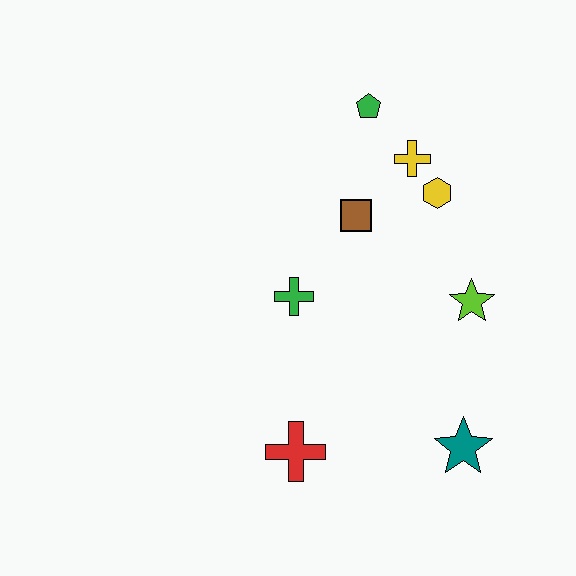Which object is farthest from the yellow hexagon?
The red cross is farthest from the yellow hexagon.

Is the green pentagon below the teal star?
No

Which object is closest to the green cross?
The brown square is closest to the green cross.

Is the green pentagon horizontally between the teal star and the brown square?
Yes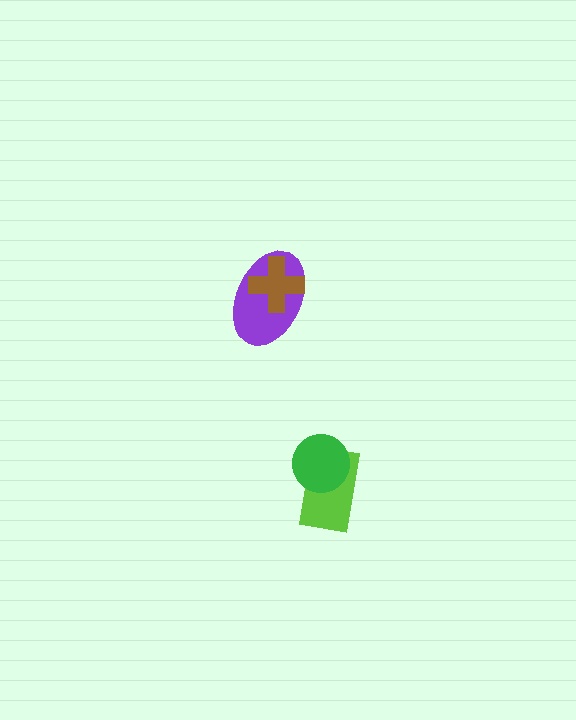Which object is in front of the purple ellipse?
The brown cross is in front of the purple ellipse.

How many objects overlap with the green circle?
1 object overlaps with the green circle.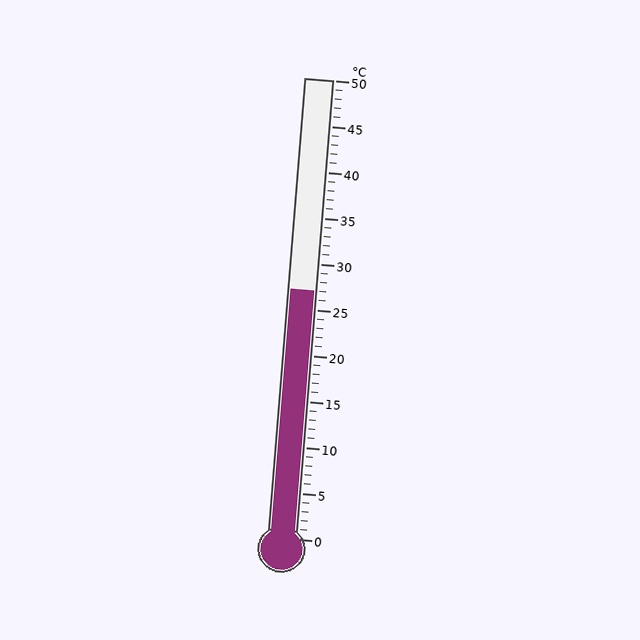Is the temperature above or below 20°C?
The temperature is above 20°C.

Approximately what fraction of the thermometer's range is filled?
The thermometer is filled to approximately 55% of its range.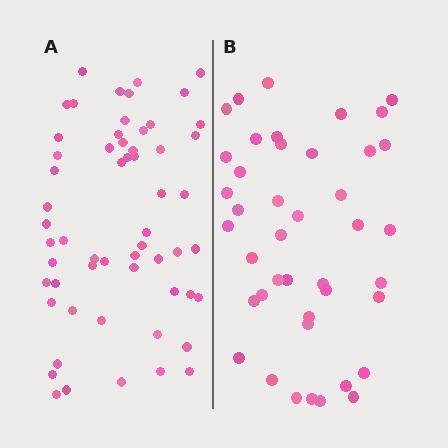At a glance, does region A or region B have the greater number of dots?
Region A (the left region) has more dots.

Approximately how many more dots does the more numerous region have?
Region A has approximately 15 more dots than region B.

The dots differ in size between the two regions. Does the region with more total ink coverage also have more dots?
No. Region B has more total ink coverage because its dots are larger, but region A actually contains more individual dots. Total area can be misleading — the number of items is what matters here.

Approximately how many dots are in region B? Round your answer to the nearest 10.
About 40 dots. (The exact count is 42, which rounds to 40.)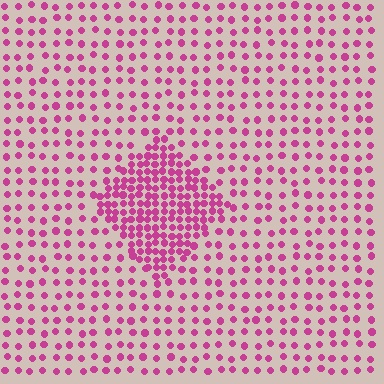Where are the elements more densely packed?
The elements are more densely packed inside the diamond boundary.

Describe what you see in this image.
The image contains small magenta elements arranged at two different densities. A diamond-shaped region is visible where the elements are more densely packed than the surrounding area.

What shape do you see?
I see a diamond.